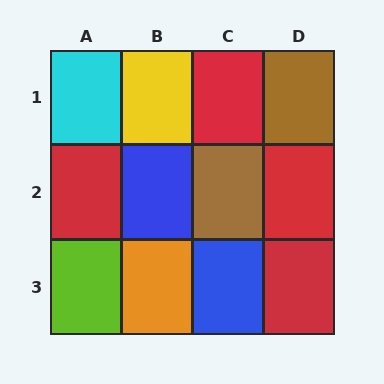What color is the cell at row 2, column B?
Blue.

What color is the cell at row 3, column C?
Blue.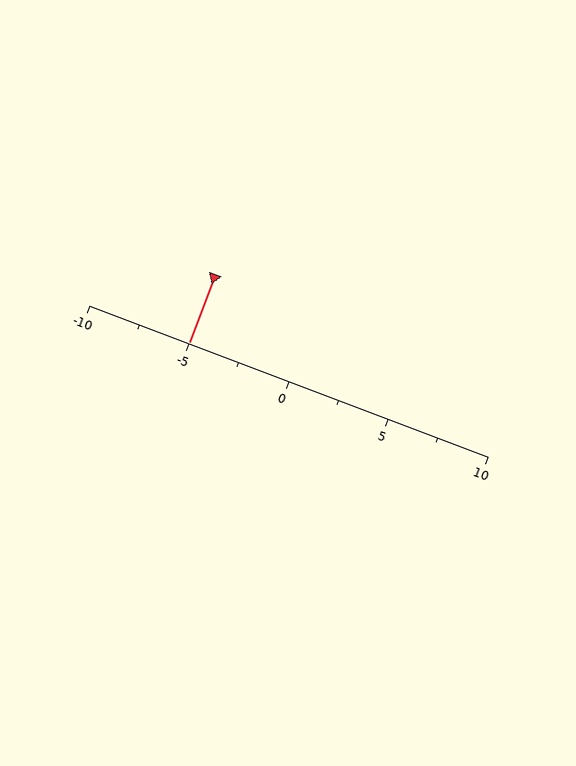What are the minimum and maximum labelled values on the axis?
The axis runs from -10 to 10.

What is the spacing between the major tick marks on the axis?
The major ticks are spaced 5 apart.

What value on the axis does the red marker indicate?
The marker indicates approximately -5.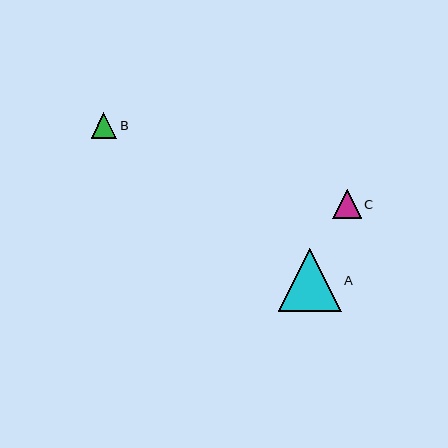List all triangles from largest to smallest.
From largest to smallest: A, C, B.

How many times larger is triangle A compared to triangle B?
Triangle A is approximately 2.5 times the size of triangle B.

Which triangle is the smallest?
Triangle B is the smallest with a size of approximately 26 pixels.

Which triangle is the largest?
Triangle A is the largest with a size of approximately 63 pixels.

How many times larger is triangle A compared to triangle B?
Triangle A is approximately 2.5 times the size of triangle B.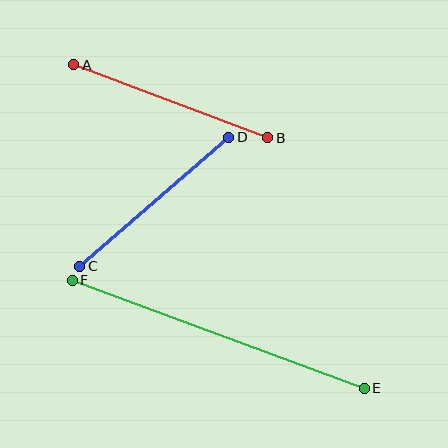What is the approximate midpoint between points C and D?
The midpoint is at approximately (154, 202) pixels.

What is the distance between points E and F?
The distance is approximately 311 pixels.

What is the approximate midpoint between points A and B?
The midpoint is at approximately (171, 101) pixels.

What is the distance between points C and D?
The distance is approximately 197 pixels.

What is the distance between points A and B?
The distance is approximately 207 pixels.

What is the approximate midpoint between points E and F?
The midpoint is at approximately (218, 334) pixels.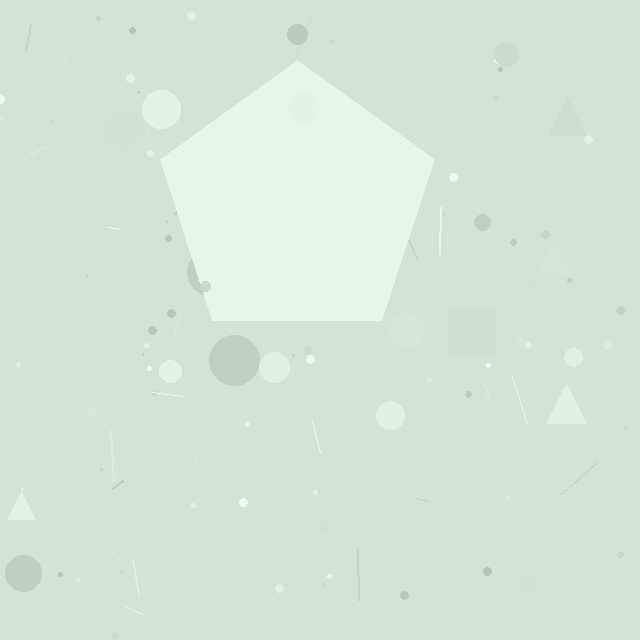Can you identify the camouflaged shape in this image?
The camouflaged shape is a pentagon.